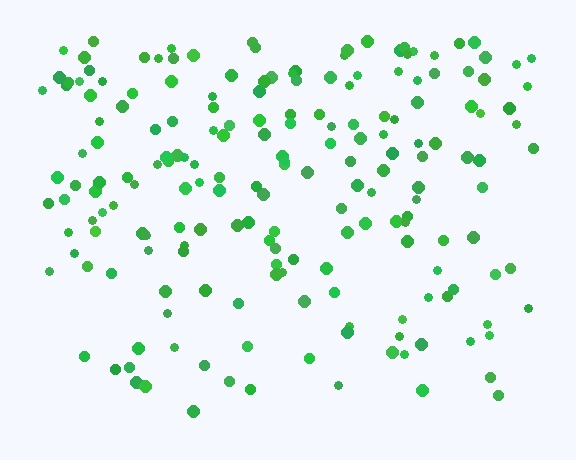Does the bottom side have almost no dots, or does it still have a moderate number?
Still a moderate number, just noticeably fewer than the top.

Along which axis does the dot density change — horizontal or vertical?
Vertical.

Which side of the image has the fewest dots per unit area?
The bottom.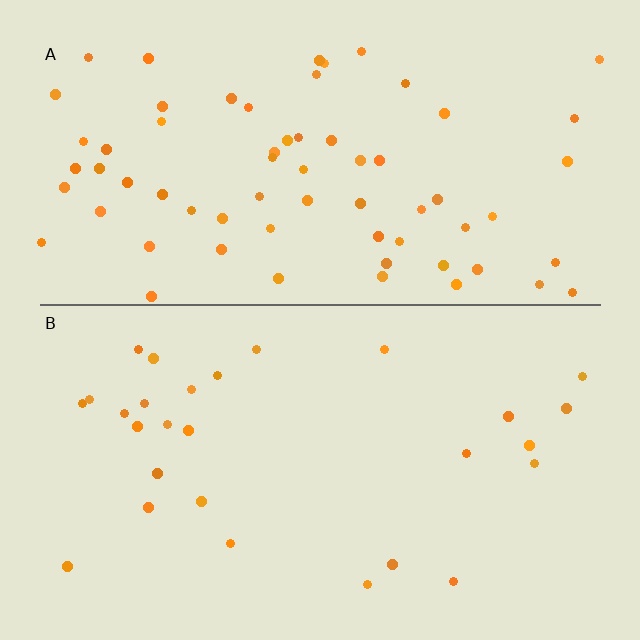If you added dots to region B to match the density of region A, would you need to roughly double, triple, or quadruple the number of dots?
Approximately double.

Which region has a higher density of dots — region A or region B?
A (the top).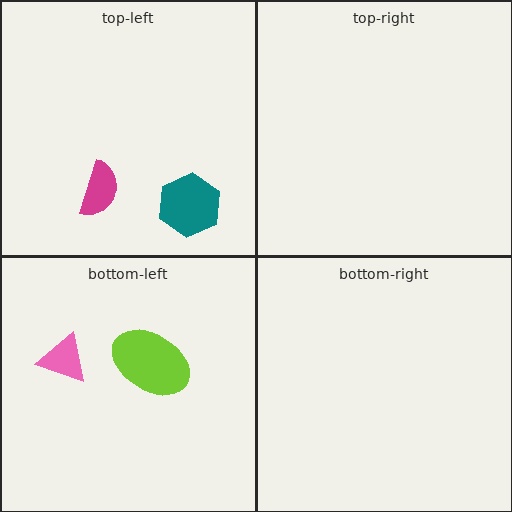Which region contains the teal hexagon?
The top-left region.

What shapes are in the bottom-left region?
The lime ellipse, the pink triangle.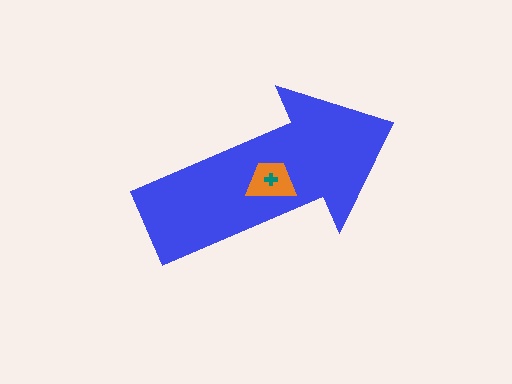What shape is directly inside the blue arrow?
The orange trapezoid.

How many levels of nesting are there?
3.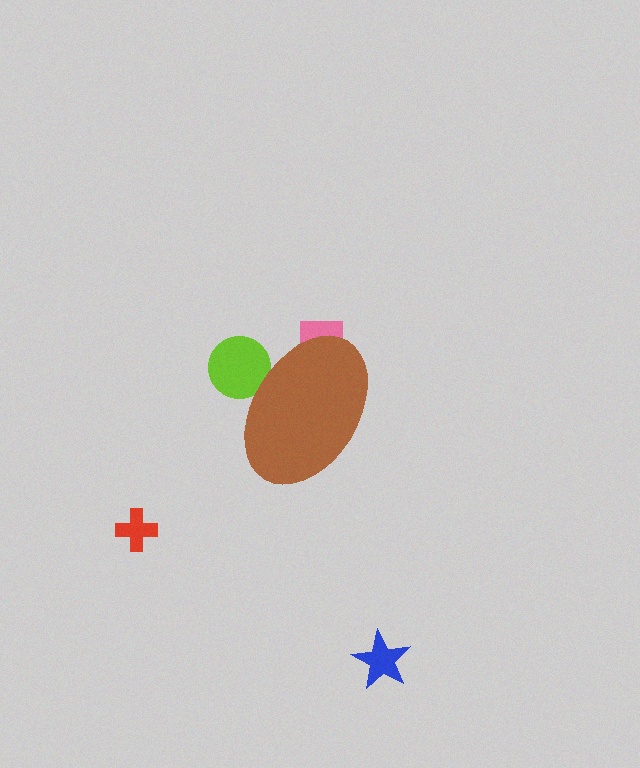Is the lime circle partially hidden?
Yes, the lime circle is partially hidden behind the brown ellipse.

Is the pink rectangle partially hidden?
Yes, the pink rectangle is partially hidden behind the brown ellipse.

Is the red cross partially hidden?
No, the red cross is fully visible.